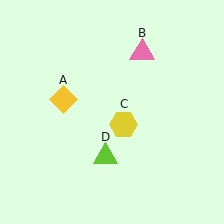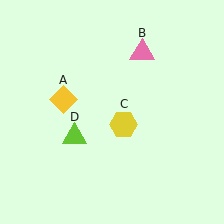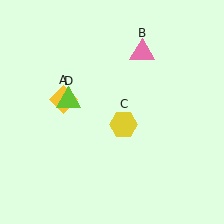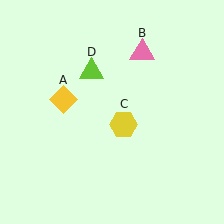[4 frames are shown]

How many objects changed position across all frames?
1 object changed position: lime triangle (object D).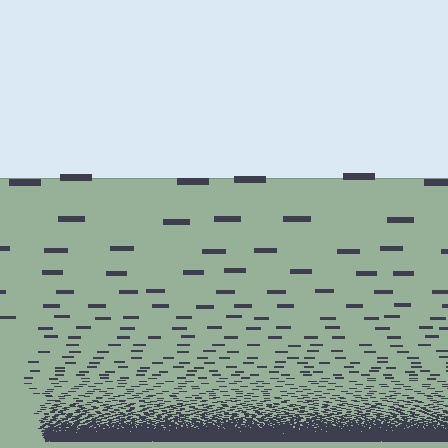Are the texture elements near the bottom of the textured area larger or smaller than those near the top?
Smaller. The gradient is inverted — elements near the bottom are smaller and denser.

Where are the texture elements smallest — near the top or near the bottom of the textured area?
Near the bottom.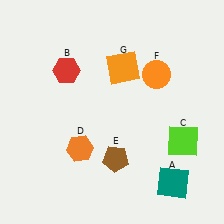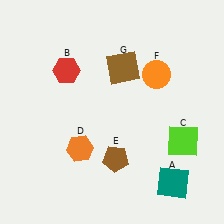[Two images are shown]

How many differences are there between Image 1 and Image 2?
There is 1 difference between the two images.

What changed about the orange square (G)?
In Image 1, G is orange. In Image 2, it changed to brown.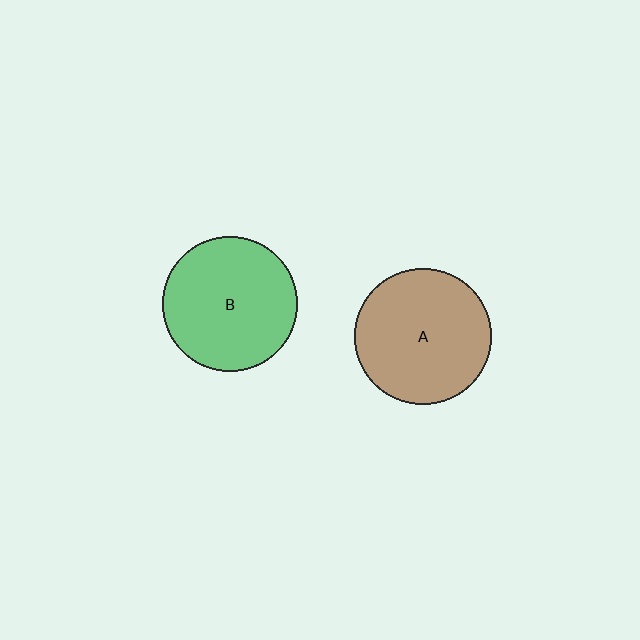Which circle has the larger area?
Circle A (brown).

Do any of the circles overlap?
No, none of the circles overlap.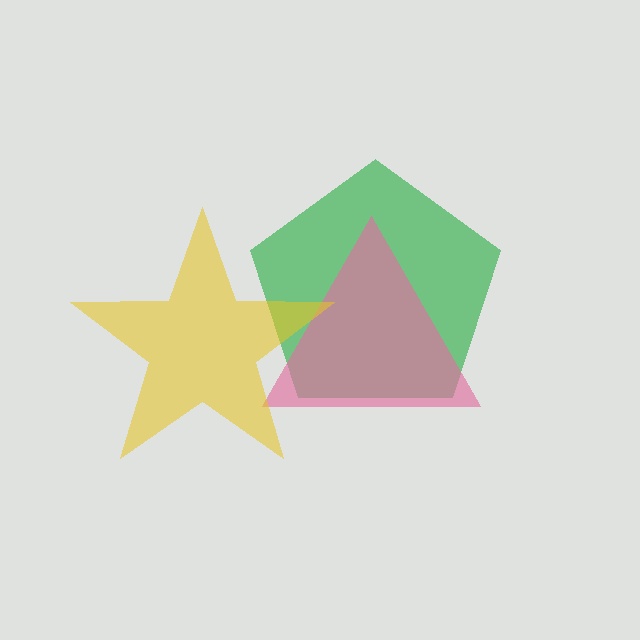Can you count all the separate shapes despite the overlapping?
Yes, there are 3 separate shapes.